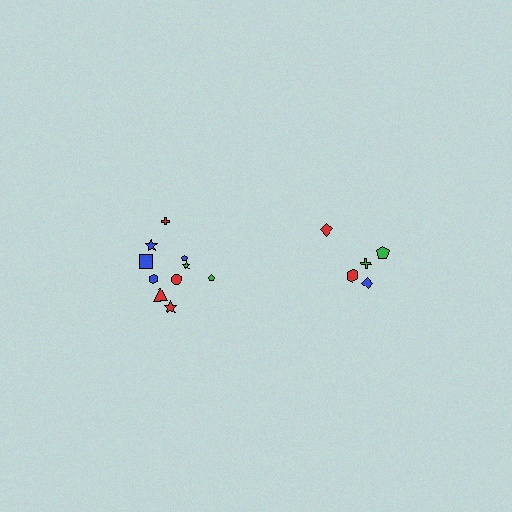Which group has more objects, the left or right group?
The left group.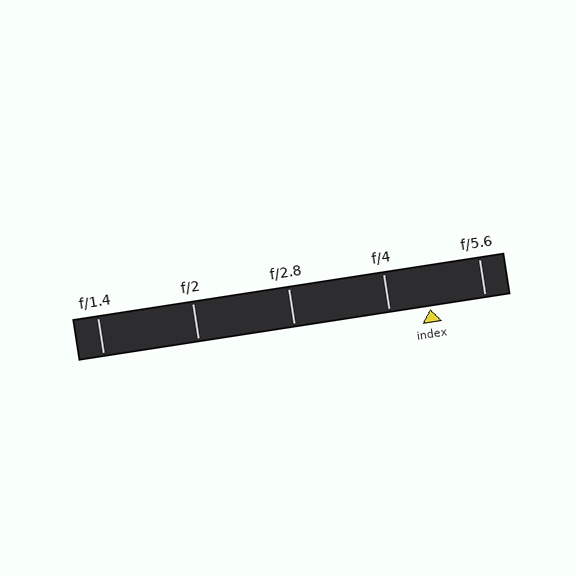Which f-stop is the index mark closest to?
The index mark is closest to f/4.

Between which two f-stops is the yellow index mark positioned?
The index mark is between f/4 and f/5.6.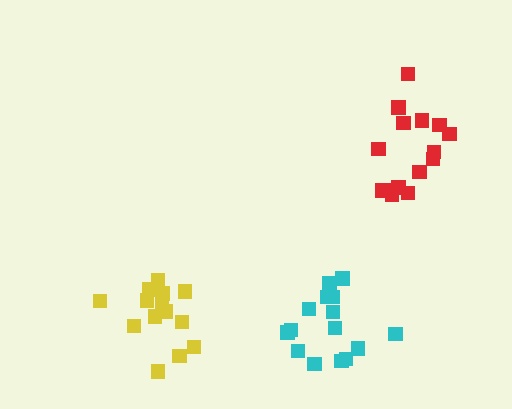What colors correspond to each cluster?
The clusters are colored: red, yellow, cyan.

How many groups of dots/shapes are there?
There are 3 groups.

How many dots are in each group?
Group 1: 15 dots, Group 2: 14 dots, Group 3: 15 dots (44 total).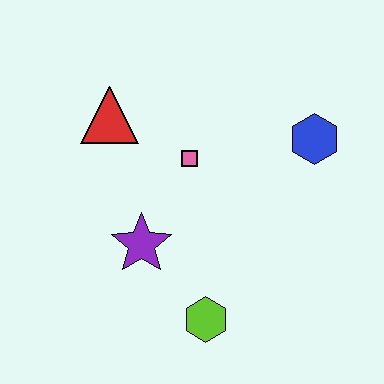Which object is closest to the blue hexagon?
The pink square is closest to the blue hexagon.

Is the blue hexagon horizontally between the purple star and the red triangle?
No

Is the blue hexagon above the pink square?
Yes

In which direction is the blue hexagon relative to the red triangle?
The blue hexagon is to the right of the red triangle.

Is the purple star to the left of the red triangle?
No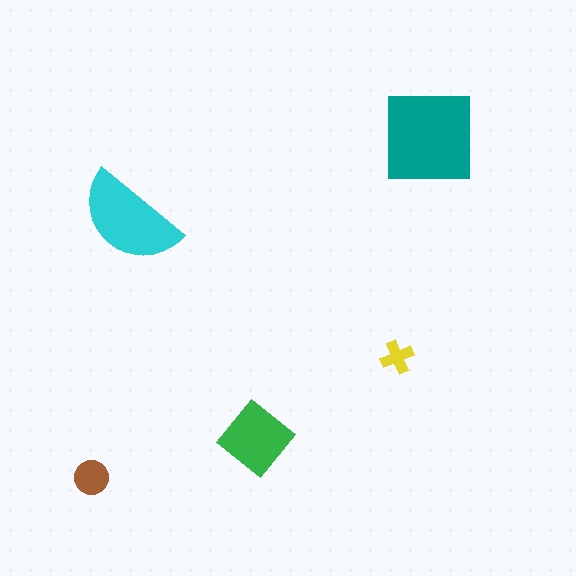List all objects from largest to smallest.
The teal square, the cyan semicircle, the green diamond, the brown circle, the yellow cross.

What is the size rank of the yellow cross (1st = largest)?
5th.